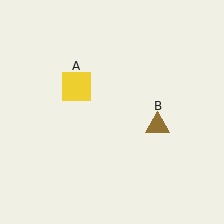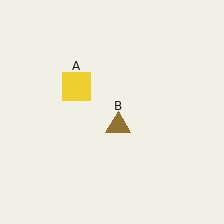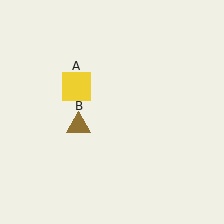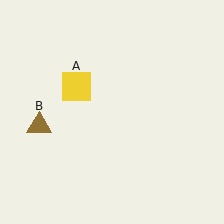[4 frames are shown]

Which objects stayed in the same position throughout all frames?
Yellow square (object A) remained stationary.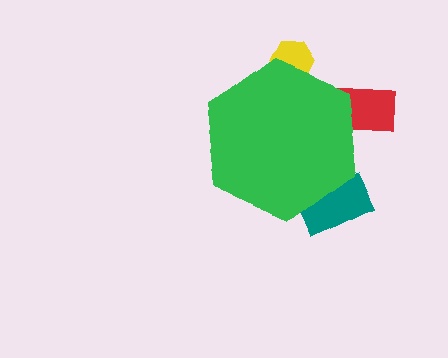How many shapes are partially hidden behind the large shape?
3 shapes are partially hidden.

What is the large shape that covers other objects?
A green hexagon.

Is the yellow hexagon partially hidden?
Yes, the yellow hexagon is partially hidden behind the green hexagon.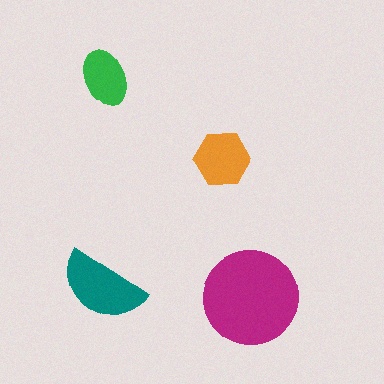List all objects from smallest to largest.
The green ellipse, the orange hexagon, the teal semicircle, the magenta circle.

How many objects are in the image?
There are 4 objects in the image.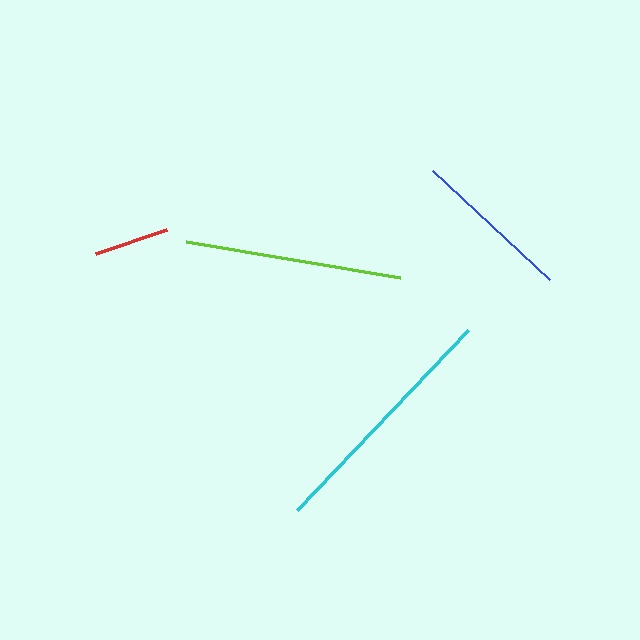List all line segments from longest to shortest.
From longest to shortest: cyan, lime, blue, red.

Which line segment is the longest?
The cyan line is the longest at approximately 248 pixels.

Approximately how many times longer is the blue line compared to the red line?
The blue line is approximately 2.2 times the length of the red line.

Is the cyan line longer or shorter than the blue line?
The cyan line is longer than the blue line.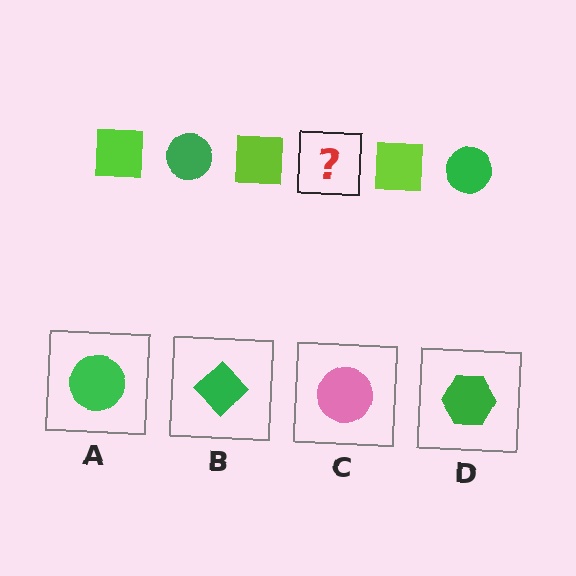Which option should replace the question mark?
Option A.